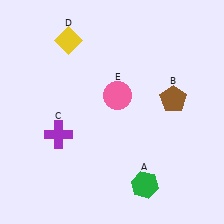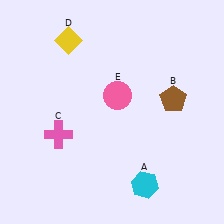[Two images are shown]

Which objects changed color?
A changed from green to cyan. C changed from purple to pink.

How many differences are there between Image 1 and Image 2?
There are 2 differences between the two images.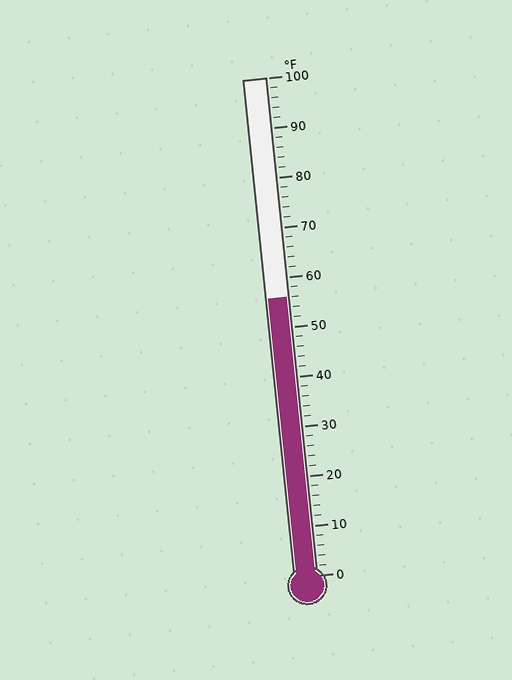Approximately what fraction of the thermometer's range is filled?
The thermometer is filled to approximately 55% of its range.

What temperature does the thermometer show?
The thermometer shows approximately 56°F.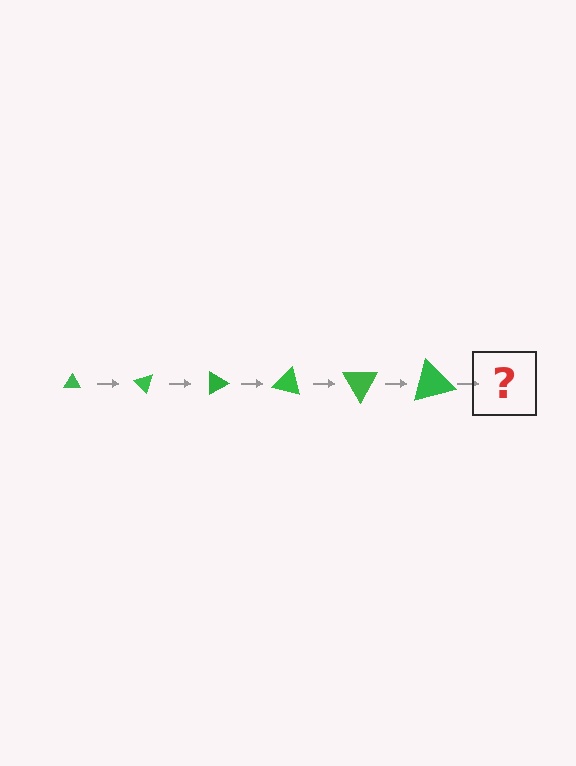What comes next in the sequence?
The next element should be a triangle, larger than the previous one and rotated 270 degrees from the start.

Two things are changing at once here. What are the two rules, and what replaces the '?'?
The two rules are that the triangle grows larger each step and it rotates 45 degrees each step. The '?' should be a triangle, larger than the previous one and rotated 270 degrees from the start.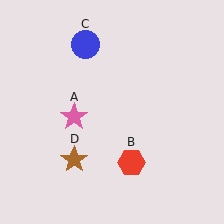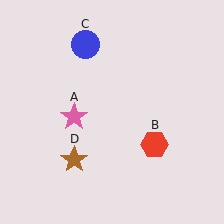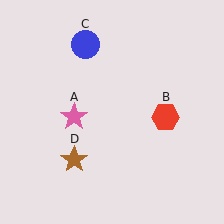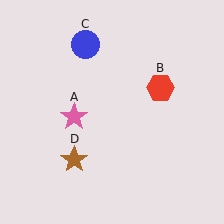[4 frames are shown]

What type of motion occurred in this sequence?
The red hexagon (object B) rotated counterclockwise around the center of the scene.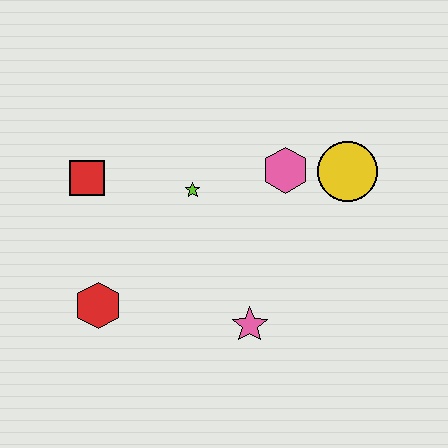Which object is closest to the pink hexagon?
The yellow circle is closest to the pink hexagon.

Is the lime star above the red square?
No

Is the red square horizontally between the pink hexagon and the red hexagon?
No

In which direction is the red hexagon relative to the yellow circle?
The red hexagon is to the left of the yellow circle.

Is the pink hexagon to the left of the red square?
No